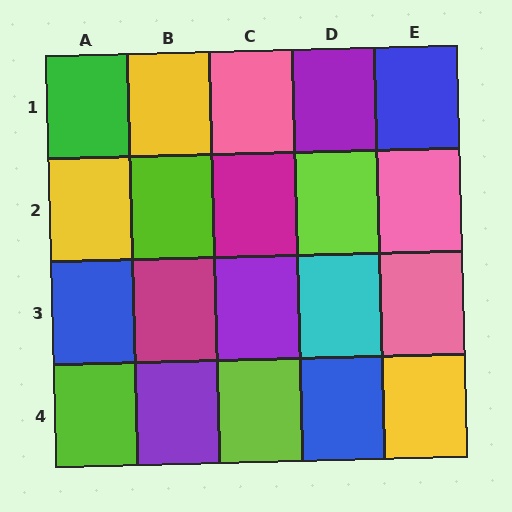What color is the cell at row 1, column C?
Pink.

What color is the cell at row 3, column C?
Purple.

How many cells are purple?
3 cells are purple.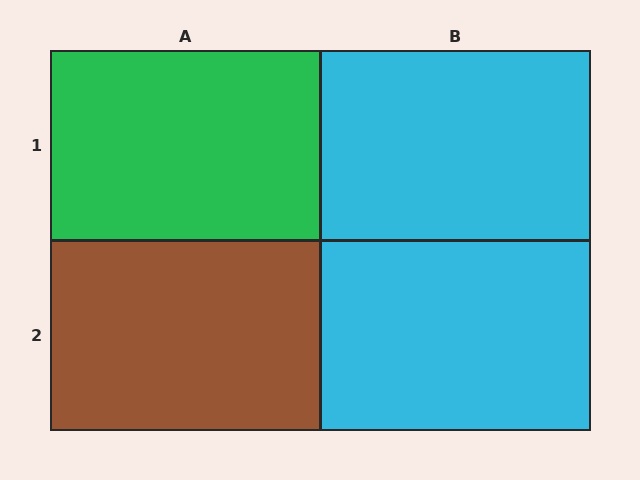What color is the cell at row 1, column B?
Cyan.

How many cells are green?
1 cell is green.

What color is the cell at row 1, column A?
Green.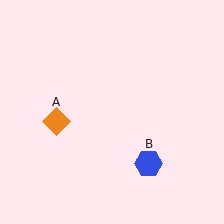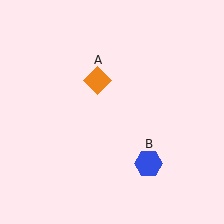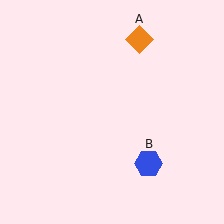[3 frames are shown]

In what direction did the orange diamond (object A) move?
The orange diamond (object A) moved up and to the right.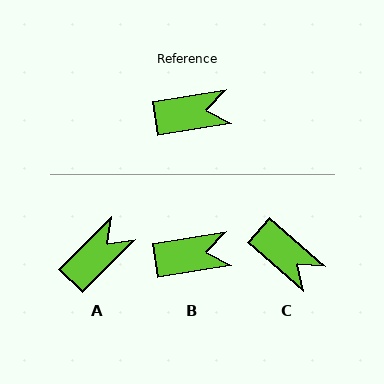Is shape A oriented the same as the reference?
No, it is off by about 36 degrees.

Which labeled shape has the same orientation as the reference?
B.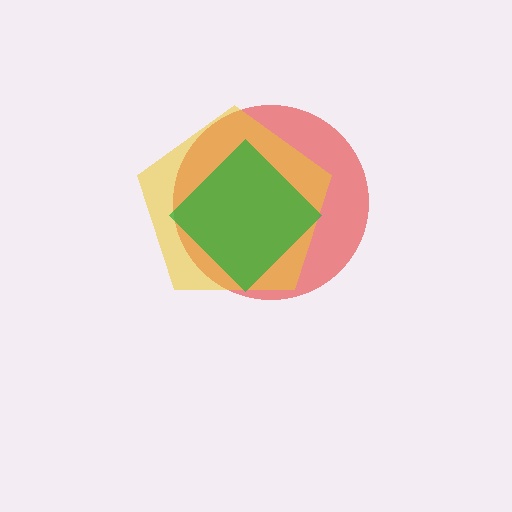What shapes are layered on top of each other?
The layered shapes are: a red circle, a yellow pentagon, a green diamond.